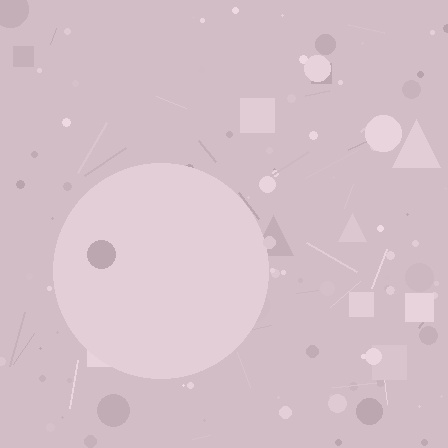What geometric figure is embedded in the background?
A circle is embedded in the background.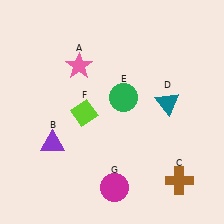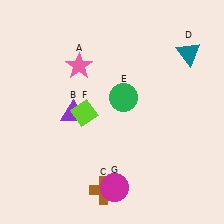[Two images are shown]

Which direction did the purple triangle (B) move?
The purple triangle (B) moved up.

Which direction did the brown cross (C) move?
The brown cross (C) moved left.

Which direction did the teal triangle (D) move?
The teal triangle (D) moved up.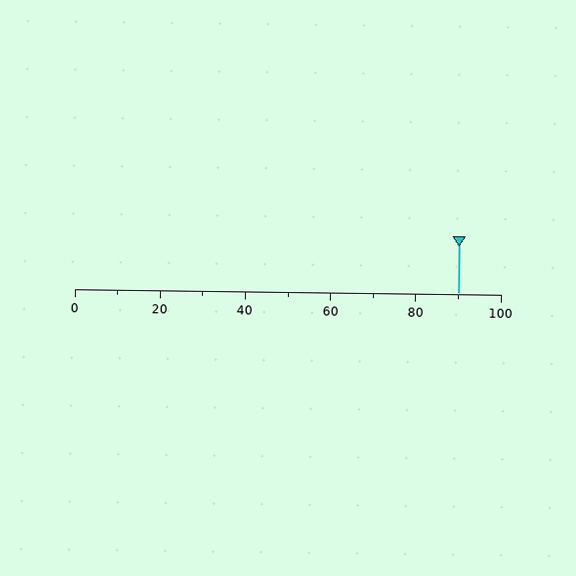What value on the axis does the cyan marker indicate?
The marker indicates approximately 90.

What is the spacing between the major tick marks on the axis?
The major ticks are spaced 20 apart.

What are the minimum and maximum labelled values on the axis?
The axis runs from 0 to 100.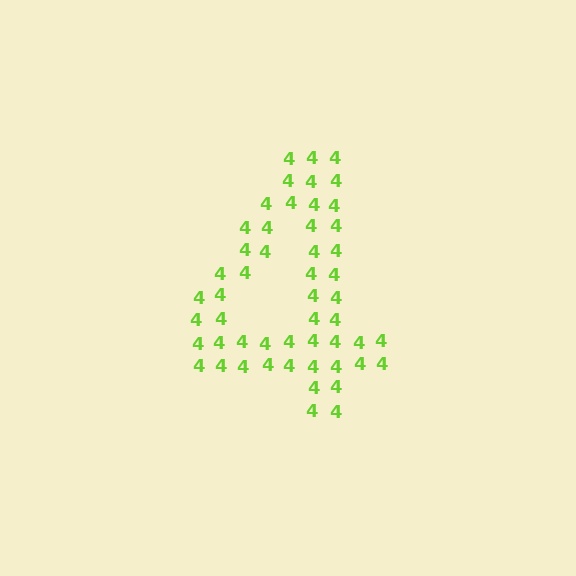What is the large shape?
The large shape is the digit 4.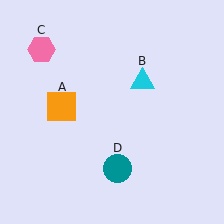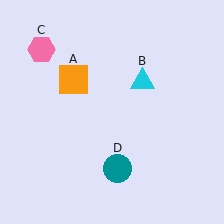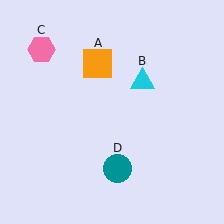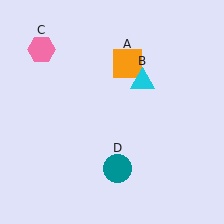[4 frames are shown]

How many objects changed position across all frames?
1 object changed position: orange square (object A).